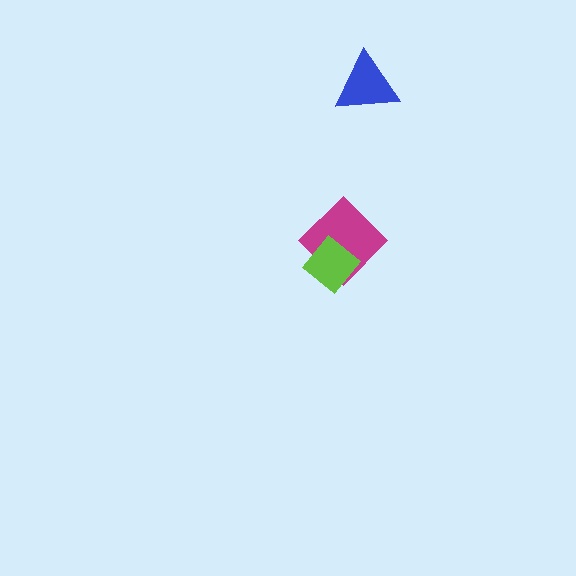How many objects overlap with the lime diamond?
1 object overlaps with the lime diamond.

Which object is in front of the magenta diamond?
The lime diamond is in front of the magenta diamond.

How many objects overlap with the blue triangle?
0 objects overlap with the blue triangle.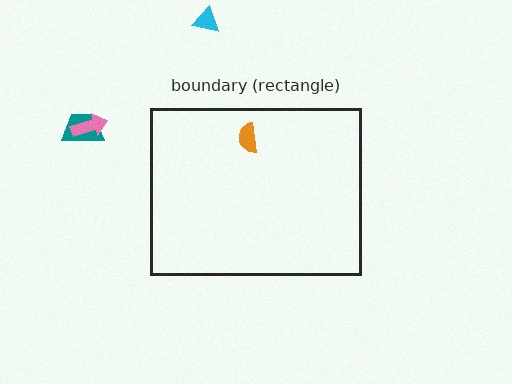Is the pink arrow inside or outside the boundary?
Outside.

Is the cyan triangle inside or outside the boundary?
Outside.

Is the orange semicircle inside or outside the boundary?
Inside.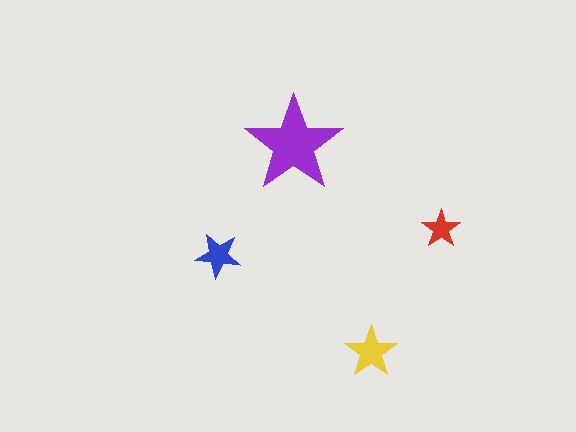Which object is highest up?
The purple star is topmost.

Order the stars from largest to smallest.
the purple one, the yellow one, the blue one, the red one.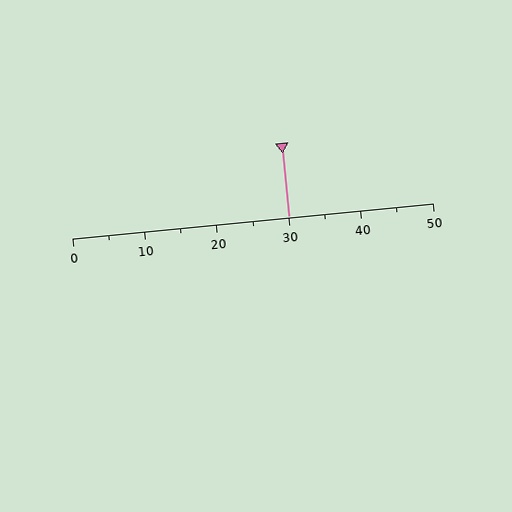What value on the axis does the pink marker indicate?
The marker indicates approximately 30.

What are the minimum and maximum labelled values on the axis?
The axis runs from 0 to 50.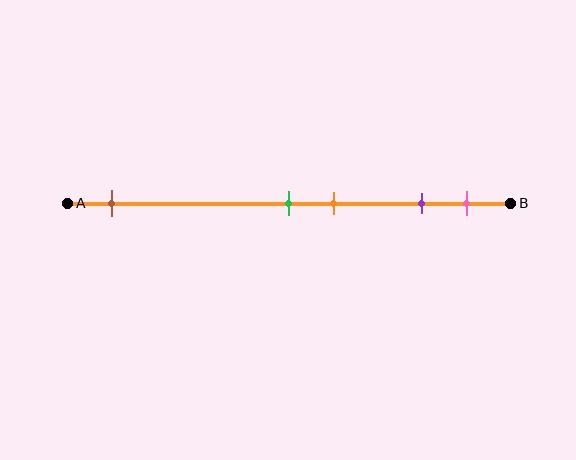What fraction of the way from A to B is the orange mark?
The orange mark is approximately 60% (0.6) of the way from A to B.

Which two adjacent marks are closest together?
The green and orange marks are the closest adjacent pair.